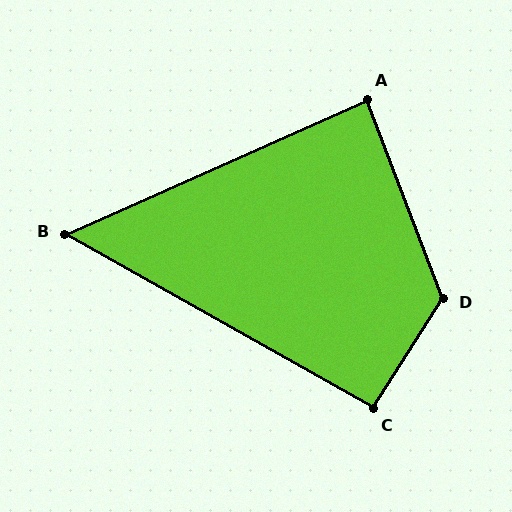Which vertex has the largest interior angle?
D, at approximately 127 degrees.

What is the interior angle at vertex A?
Approximately 87 degrees (approximately right).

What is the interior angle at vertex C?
Approximately 93 degrees (approximately right).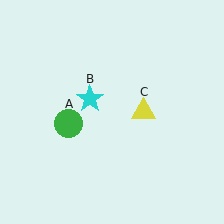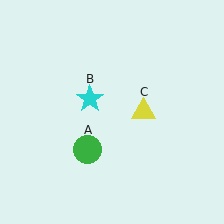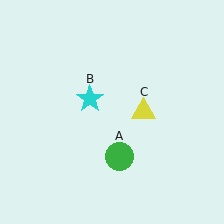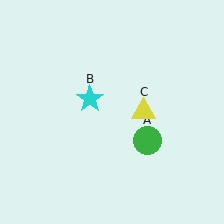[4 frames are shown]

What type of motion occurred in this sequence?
The green circle (object A) rotated counterclockwise around the center of the scene.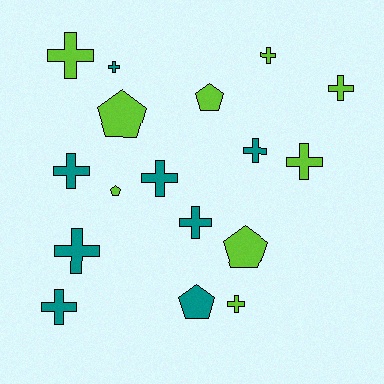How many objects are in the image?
There are 17 objects.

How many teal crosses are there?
There are 7 teal crosses.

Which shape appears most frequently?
Cross, with 12 objects.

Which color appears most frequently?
Lime, with 9 objects.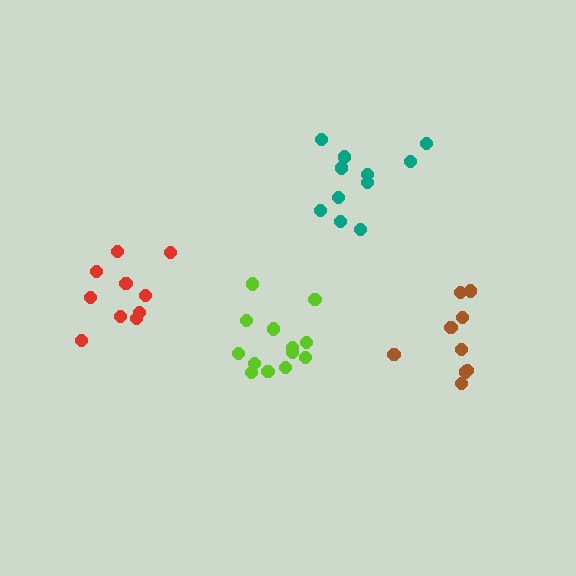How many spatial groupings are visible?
There are 4 spatial groupings.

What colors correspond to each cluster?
The clusters are colored: lime, teal, brown, red.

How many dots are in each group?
Group 1: 13 dots, Group 2: 11 dots, Group 3: 9 dots, Group 4: 10 dots (43 total).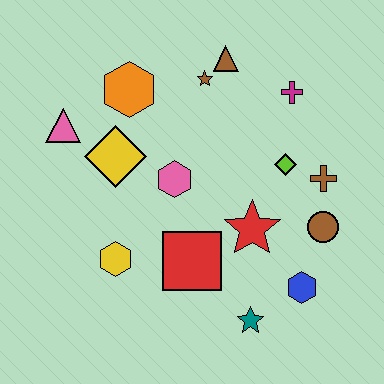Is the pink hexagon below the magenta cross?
Yes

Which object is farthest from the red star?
The pink triangle is farthest from the red star.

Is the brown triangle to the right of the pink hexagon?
Yes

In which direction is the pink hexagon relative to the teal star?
The pink hexagon is above the teal star.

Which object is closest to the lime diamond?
The brown cross is closest to the lime diamond.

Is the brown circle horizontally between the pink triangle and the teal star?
No